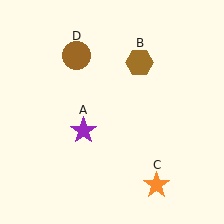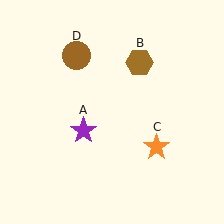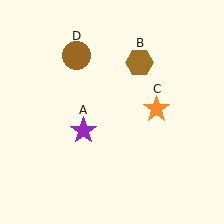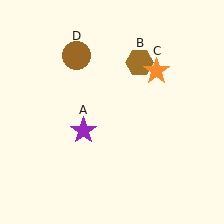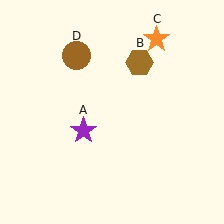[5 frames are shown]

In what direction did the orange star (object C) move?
The orange star (object C) moved up.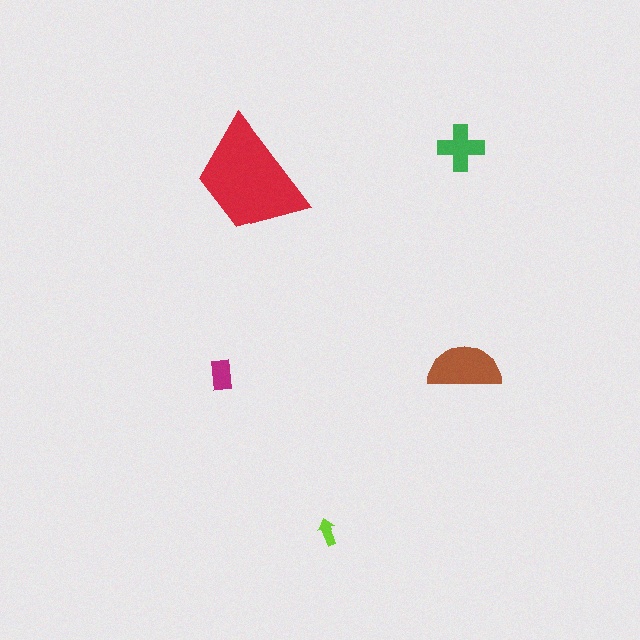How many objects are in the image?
There are 5 objects in the image.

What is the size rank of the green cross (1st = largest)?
3rd.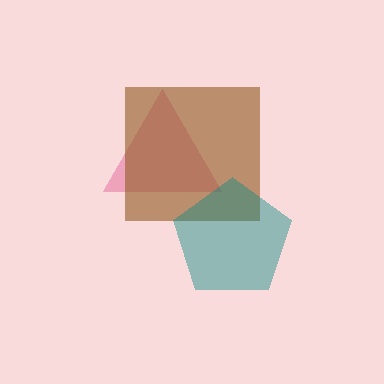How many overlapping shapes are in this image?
There are 3 overlapping shapes in the image.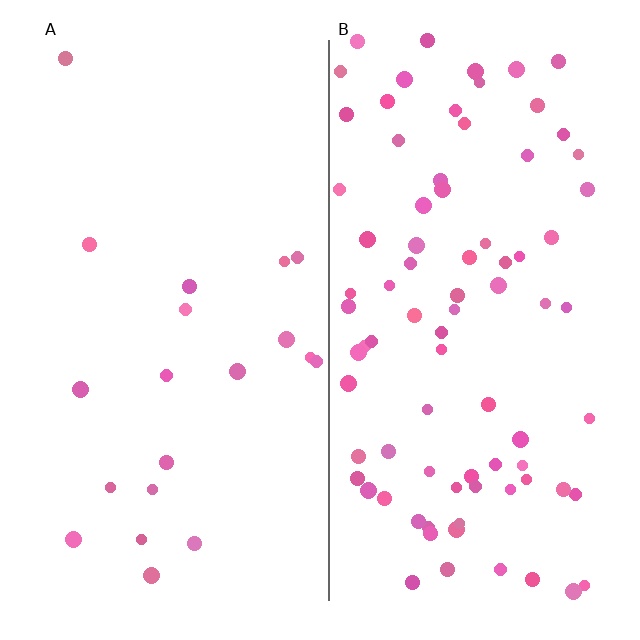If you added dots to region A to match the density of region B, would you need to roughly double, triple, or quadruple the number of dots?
Approximately quadruple.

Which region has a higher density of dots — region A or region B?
B (the right).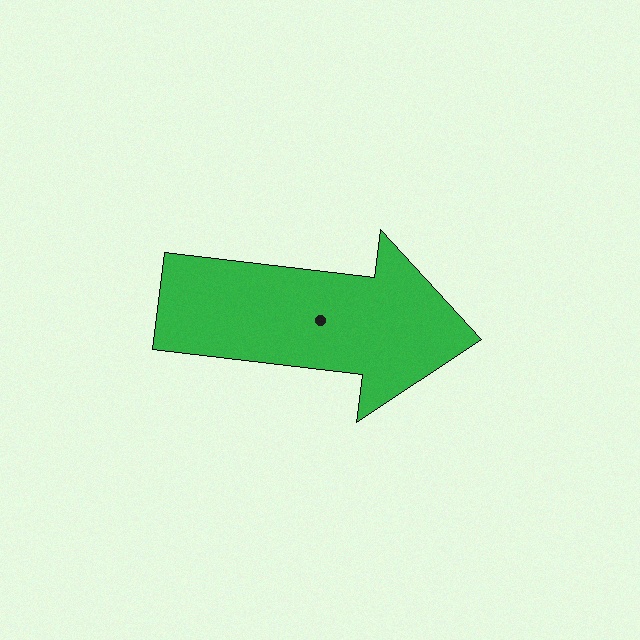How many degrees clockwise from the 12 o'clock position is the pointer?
Approximately 97 degrees.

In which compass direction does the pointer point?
East.